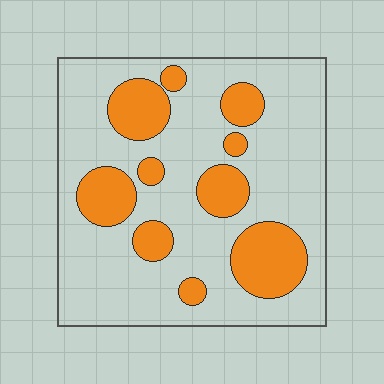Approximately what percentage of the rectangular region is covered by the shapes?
Approximately 25%.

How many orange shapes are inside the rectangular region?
10.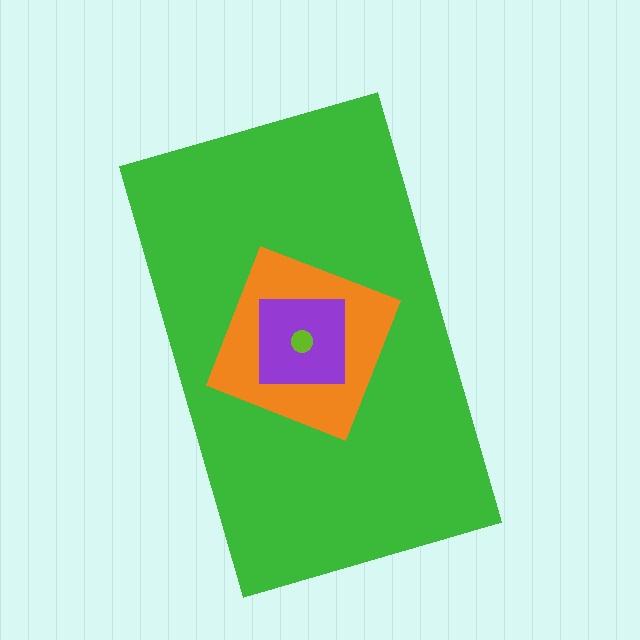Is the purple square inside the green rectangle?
Yes.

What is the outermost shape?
The green rectangle.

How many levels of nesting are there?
4.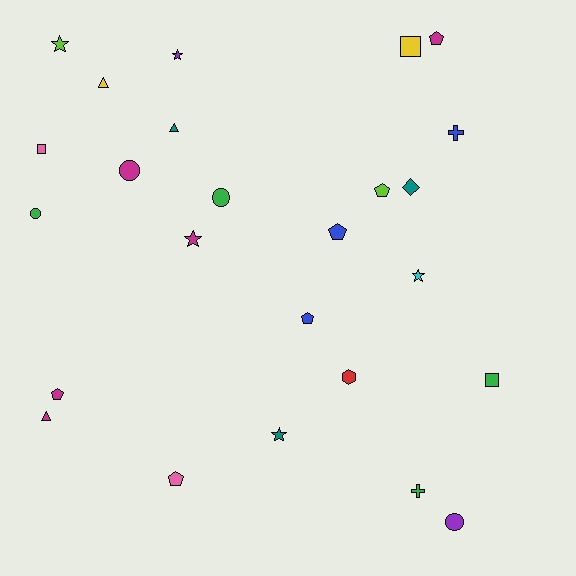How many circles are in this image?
There are 4 circles.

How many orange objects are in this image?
There are no orange objects.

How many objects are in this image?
There are 25 objects.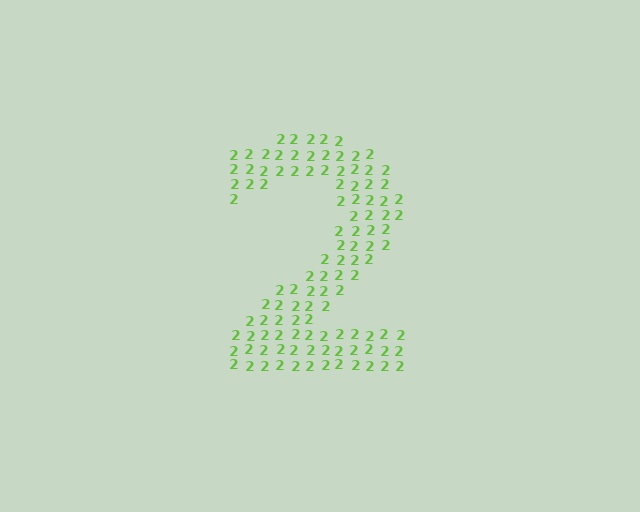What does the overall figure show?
The overall figure shows the digit 2.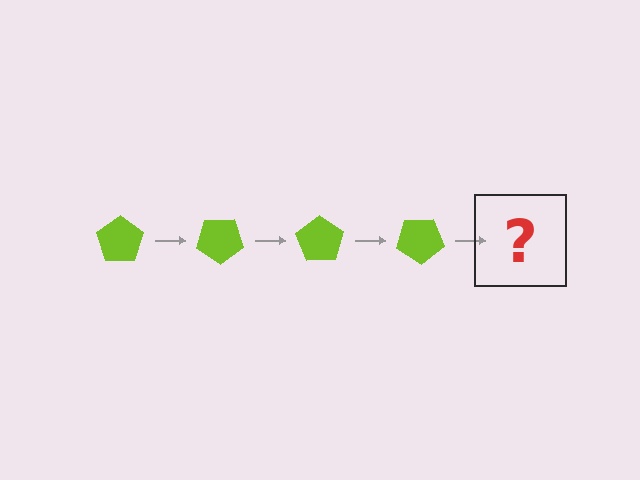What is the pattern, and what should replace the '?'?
The pattern is that the pentagon rotates 35 degrees each step. The '?' should be a lime pentagon rotated 140 degrees.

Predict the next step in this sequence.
The next step is a lime pentagon rotated 140 degrees.